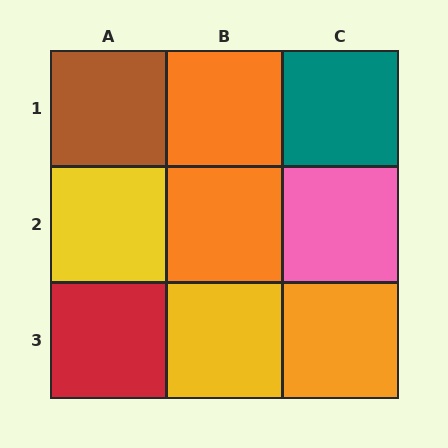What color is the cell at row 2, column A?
Yellow.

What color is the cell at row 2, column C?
Pink.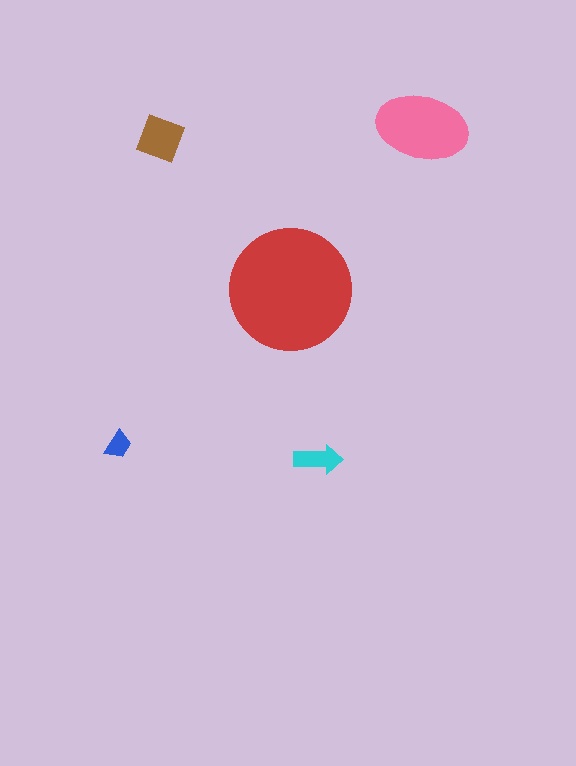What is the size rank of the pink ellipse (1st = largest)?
2nd.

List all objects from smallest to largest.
The blue trapezoid, the cyan arrow, the brown diamond, the pink ellipse, the red circle.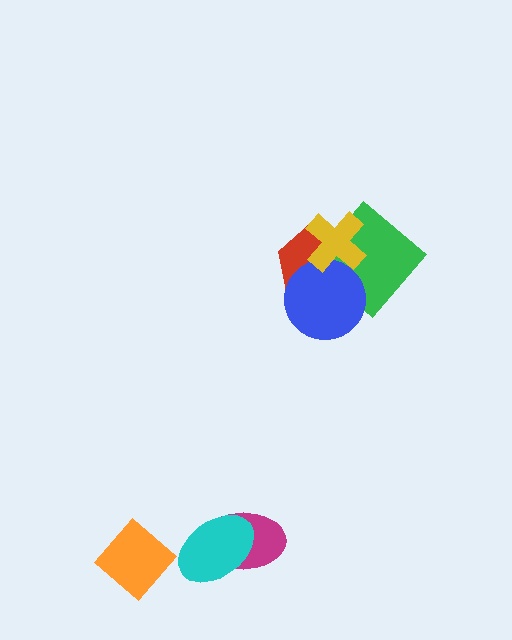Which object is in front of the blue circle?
The yellow cross is in front of the blue circle.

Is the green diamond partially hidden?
Yes, it is partially covered by another shape.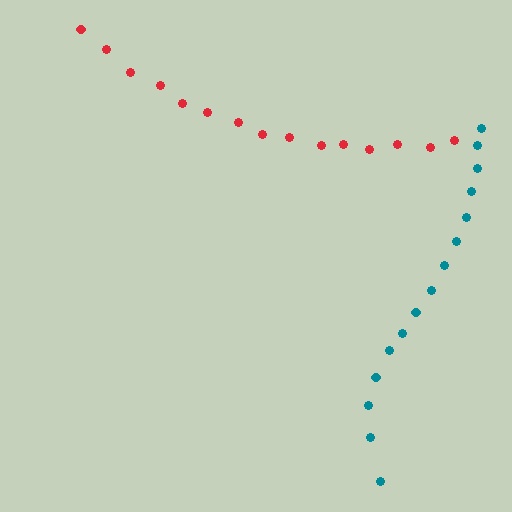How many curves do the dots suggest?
There are 2 distinct paths.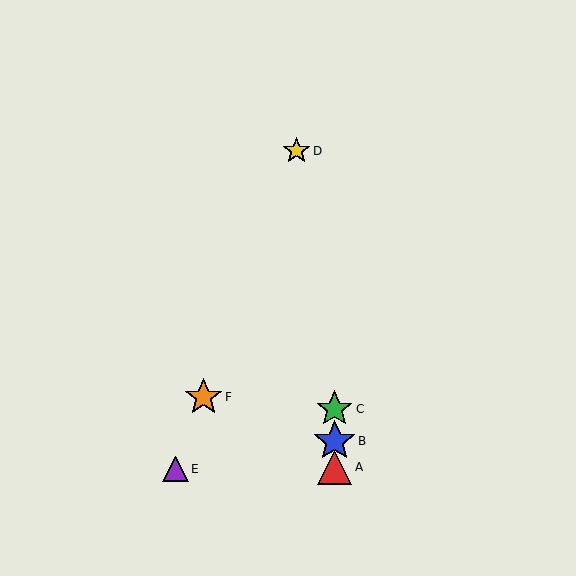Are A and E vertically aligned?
No, A is at x≈335 and E is at x≈175.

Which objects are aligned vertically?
Objects A, B, C are aligned vertically.